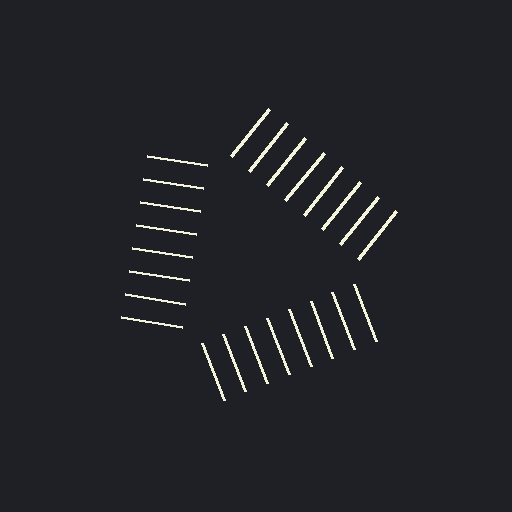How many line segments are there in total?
24 — 8 along each of the 3 edges.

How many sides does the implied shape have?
3 sides — the line-ends trace a triangle.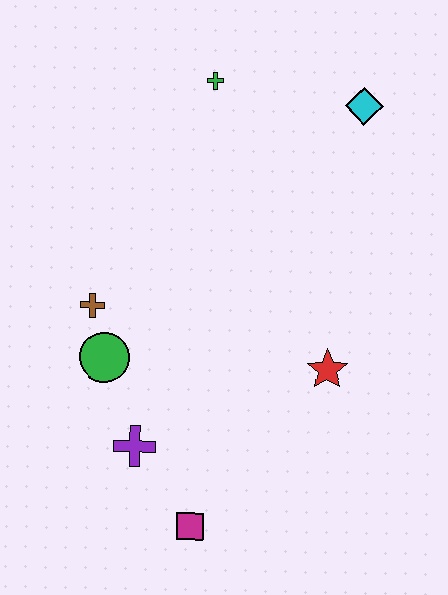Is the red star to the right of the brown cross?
Yes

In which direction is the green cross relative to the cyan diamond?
The green cross is to the left of the cyan diamond.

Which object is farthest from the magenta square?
The cyan diamond is farthest from the magenta square.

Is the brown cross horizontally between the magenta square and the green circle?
No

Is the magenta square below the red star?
Yes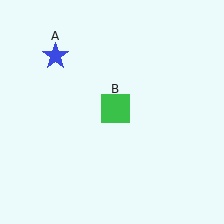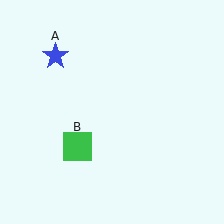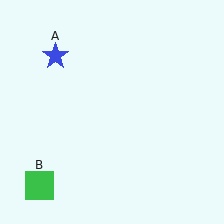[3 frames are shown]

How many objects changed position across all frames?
1 object changed position: green square (object B).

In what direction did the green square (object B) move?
The green square (object B) moved down and to the left.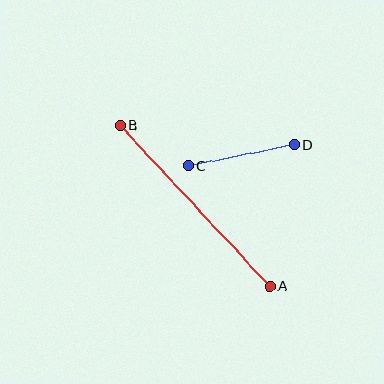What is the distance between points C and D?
The distance is approximately 108 pixels.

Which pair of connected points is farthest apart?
Points A and B are farthest apart.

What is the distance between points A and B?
The distance is approximately 220 pixels.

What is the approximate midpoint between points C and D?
The midpoint is at approximately (241, 155) pixels.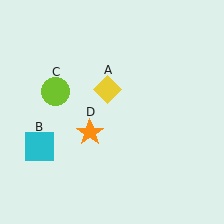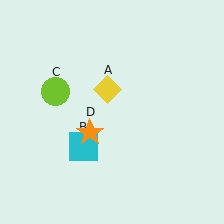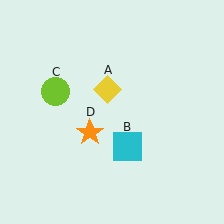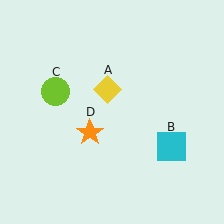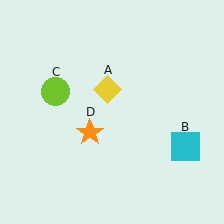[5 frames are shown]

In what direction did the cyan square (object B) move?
The cyan square (object B) moved right.